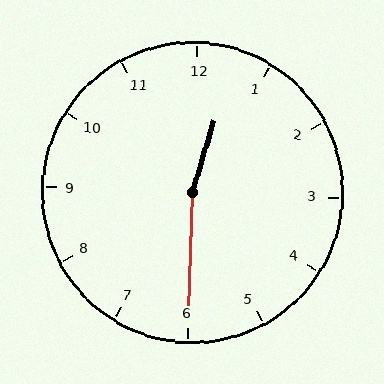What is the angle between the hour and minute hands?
Approximately 165 degrees.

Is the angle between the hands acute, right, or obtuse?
It is obtuse.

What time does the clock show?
12:30.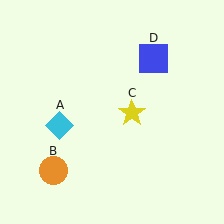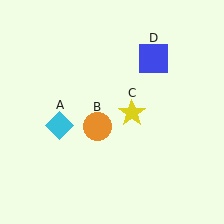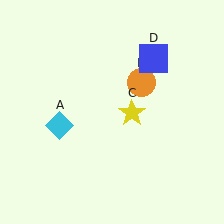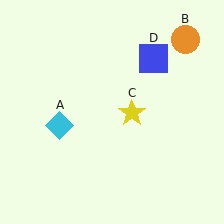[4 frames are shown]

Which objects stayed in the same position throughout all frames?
Cyan diamond (object A) and yellow star (object C) and blue square (object D) remained stationary.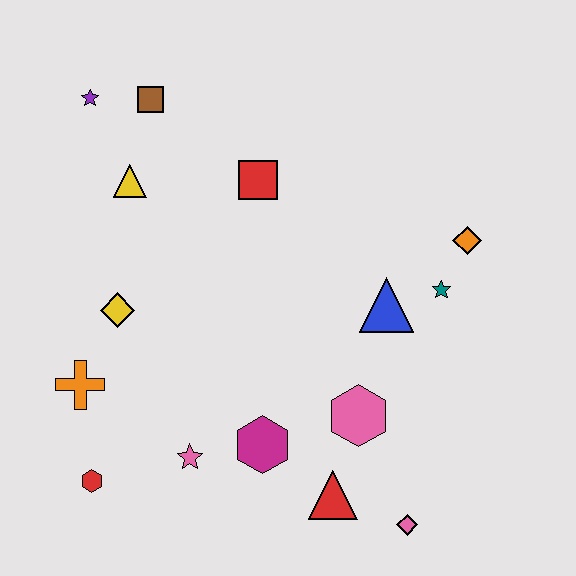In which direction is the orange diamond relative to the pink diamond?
The orange diamond is above the pink diamond.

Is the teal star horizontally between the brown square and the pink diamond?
No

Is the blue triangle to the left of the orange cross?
No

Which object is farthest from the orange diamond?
The red hexagon is farthest from the orange diamond.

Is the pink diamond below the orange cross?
Yes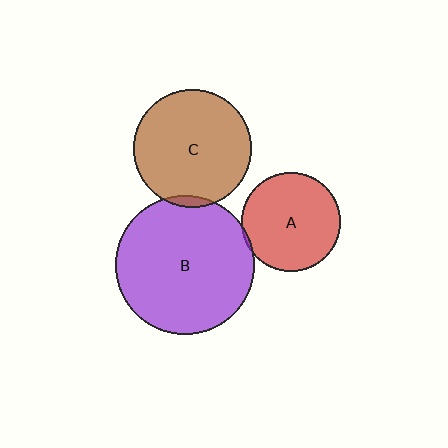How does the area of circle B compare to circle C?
Approximately 1.4 times.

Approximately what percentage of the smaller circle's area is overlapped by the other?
Approximately 5%.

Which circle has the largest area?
Circle B (purple).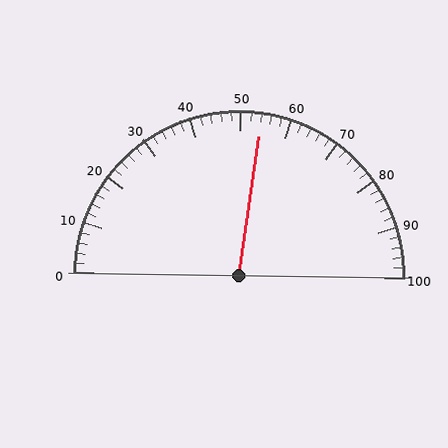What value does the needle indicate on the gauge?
The needle indicates approximately 54.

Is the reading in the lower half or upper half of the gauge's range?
The reading is in the upper half of the range (0 to 100).